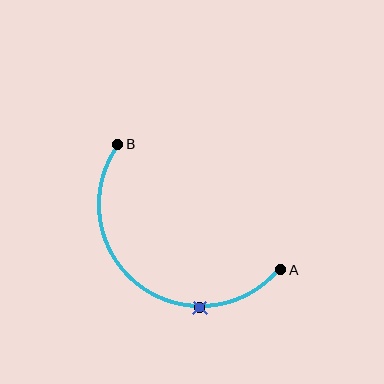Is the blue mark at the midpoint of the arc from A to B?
No. The blue mark lies on the arc but is closer to endpoint A. The arc midpoint would be at the point on the curve equidistant along the arc from both A and B.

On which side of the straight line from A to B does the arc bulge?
The arc bulges below and to the left of the straight line connecting A and B.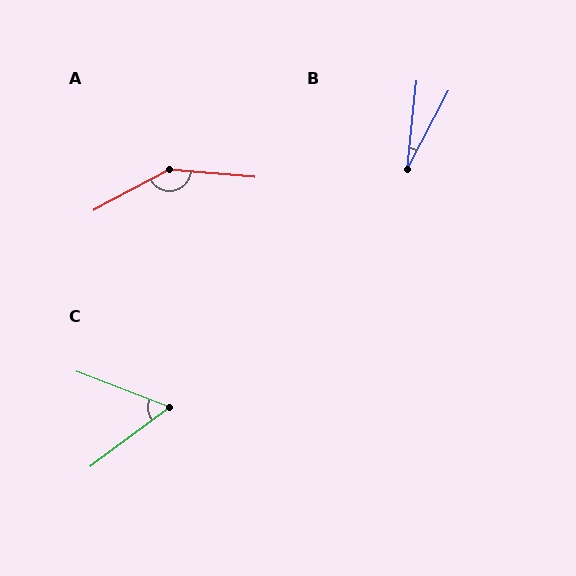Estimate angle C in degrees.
Approximately 58 degrees.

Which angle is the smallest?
B, at approximately 22 degrees.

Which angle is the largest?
A, at approximately 147 degrees.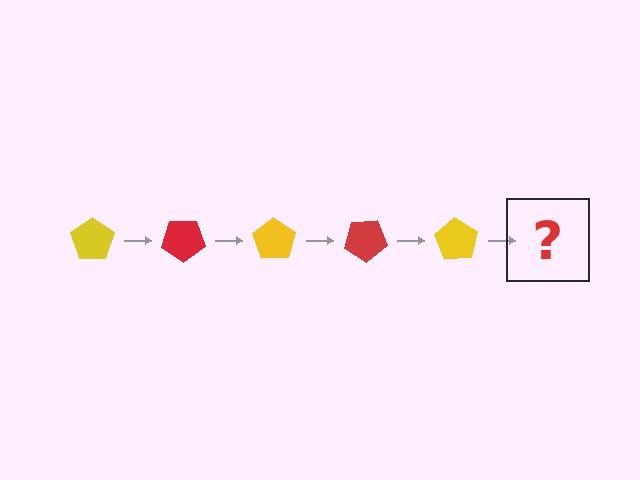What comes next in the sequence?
The next element should be a red pentagon, rotated 175 degrees from the start.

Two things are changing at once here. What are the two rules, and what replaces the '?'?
The two rules are that it rotates 35 degrees each step and the color cycles through yellow and red. The '?' should be a red pentagon, rotated 175 degrees from the start.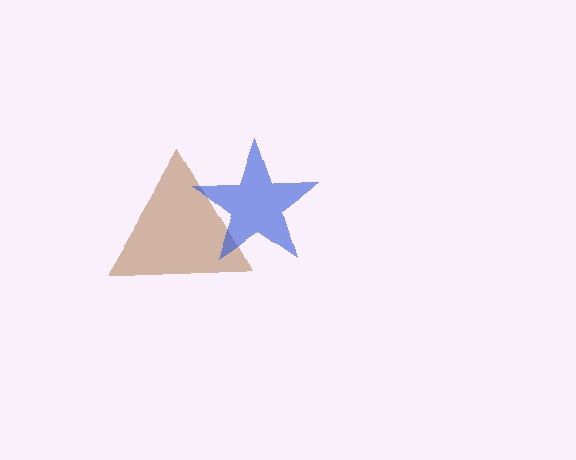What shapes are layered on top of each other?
The layered shapes are: a brown triangle, a blue star.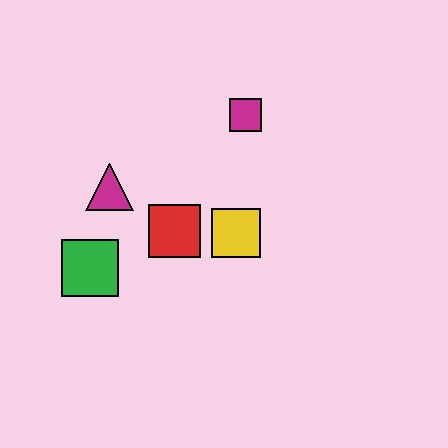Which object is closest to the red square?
The yellow square is closest to the red square.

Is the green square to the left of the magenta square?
Yes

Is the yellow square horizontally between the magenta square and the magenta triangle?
Yes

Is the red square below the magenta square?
Yes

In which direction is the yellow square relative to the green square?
The yellow square is to the right of the green square.